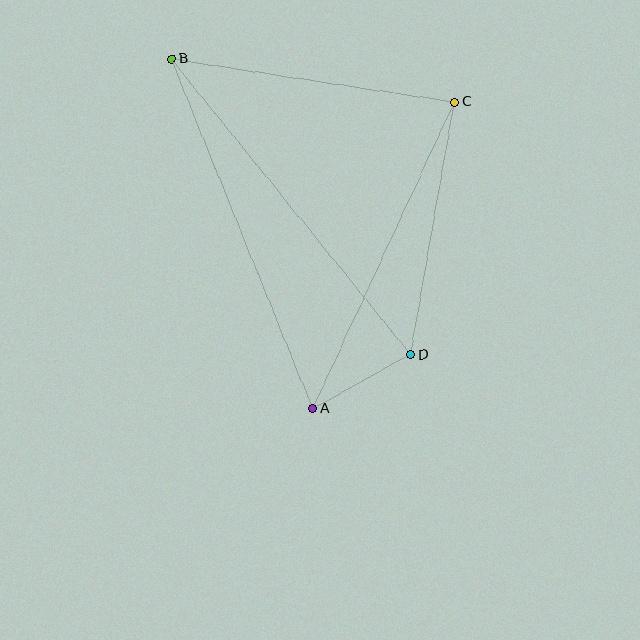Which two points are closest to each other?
Points A and D are closest to each other.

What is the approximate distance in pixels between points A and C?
The distance between A and C is approximately 338 pixels.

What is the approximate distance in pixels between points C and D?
The distance between C and D is approximately 256 pixels.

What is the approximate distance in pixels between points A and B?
The distance between A and B is approximately 377 pixels.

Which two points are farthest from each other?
Points B and D are farthest from each other.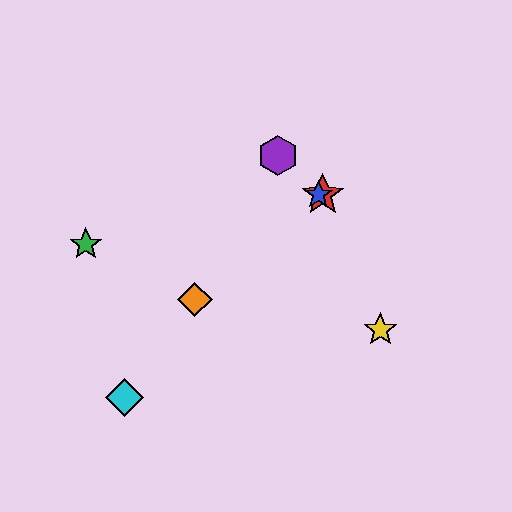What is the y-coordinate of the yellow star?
The yellow star is at y≈330.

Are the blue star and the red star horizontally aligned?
Yes, both are at y≈195.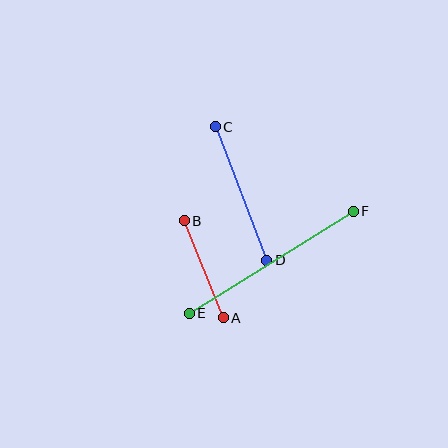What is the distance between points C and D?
The distance is approximately 143 pixels.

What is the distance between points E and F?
The distance is approximately 193 pixels.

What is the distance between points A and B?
The distance is approximately 105 pixels.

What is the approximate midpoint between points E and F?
The midpoint is at approximately (271, 262) pixels.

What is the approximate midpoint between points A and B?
The midpoint is at approximately (204, 269) pixels.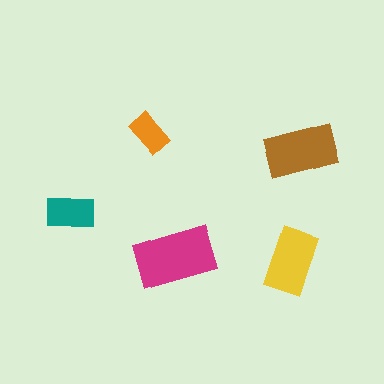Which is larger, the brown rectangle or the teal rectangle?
The brown one.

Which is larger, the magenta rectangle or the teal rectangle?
The magenta one.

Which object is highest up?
The orange rectangle is topmost.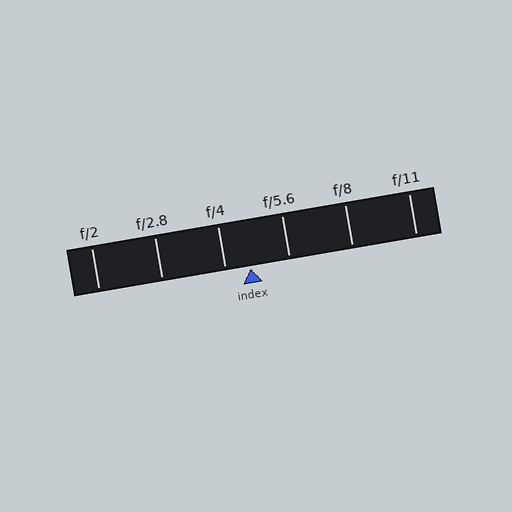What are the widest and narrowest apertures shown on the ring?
The widest aperture shown is f/2 and the narrowest is f/11.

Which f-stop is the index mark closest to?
The index mark is closest to f/4.